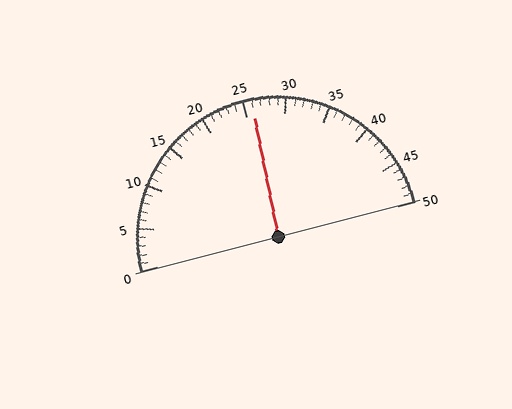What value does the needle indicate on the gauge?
The needle indicates approximately 26.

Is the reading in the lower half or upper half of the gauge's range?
The reading is in the upper half of the range (0 to 50).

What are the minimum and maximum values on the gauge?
The gauge ranges from 0 to 50.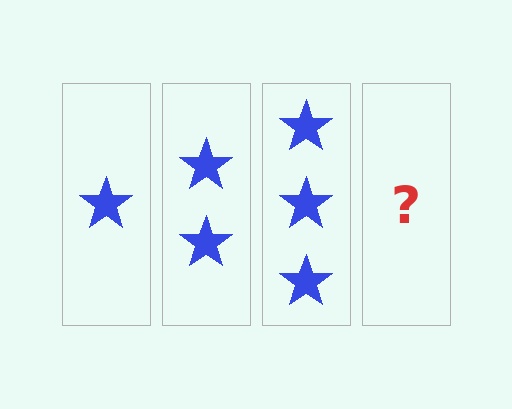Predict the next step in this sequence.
The next step is 4 stars.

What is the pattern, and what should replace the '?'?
The pattern is that each step adds one more star. The '?' should be 4 stars.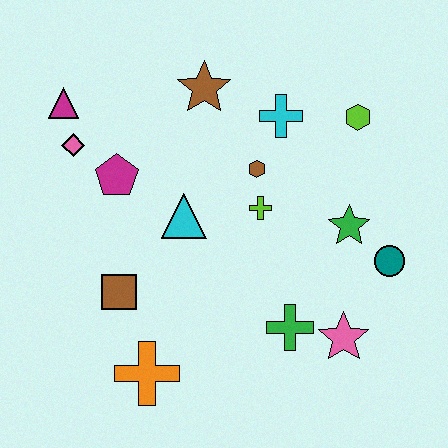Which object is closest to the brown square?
The orange cross is closest to the brown square.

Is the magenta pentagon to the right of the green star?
No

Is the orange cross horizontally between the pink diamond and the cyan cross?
Yes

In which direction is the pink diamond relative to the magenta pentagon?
The pink diamond is to the left of the magenta pentagon.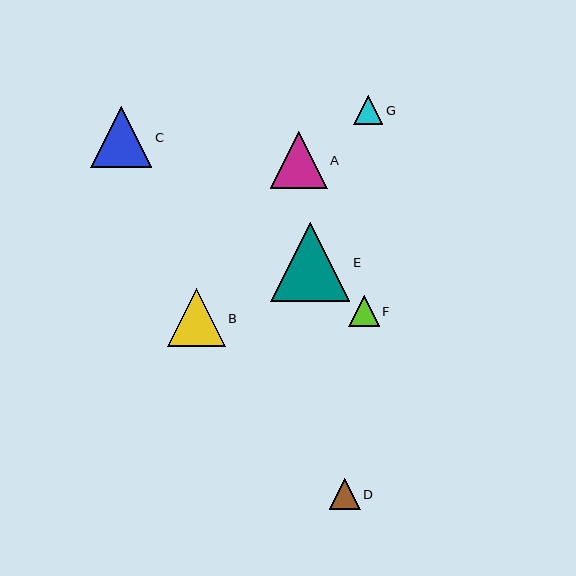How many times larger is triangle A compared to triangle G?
Triangle A is approximately 2.0 times the size of triangle G.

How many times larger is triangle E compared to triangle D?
Triangle E is approximately 2.6 times the size of triangle D.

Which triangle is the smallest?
Triangle G is the smallest with a size of approximately 29 pixels.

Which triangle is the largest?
Triangle E is the largest with a size of approximately 79 pixels.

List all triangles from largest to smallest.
From largest to smallest: E, C, B, A, D, F, G.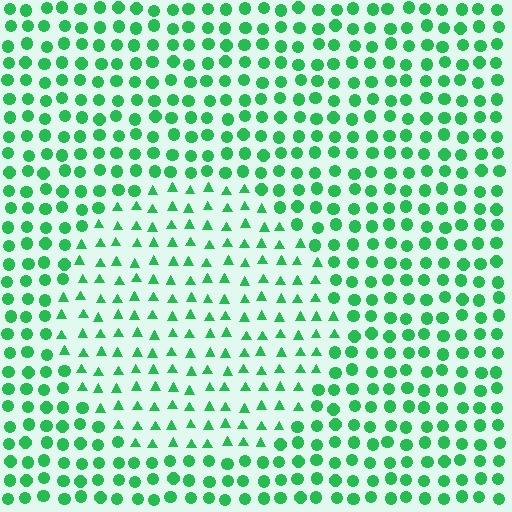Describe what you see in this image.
The image is filled with small green elements arranged in a uniform grid. A circle-shaped region contains triangles, while the surrounding area contains circles. The boundary is defined purely by the change in element shape.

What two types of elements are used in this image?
The image uses triangles inside the circle region and circles outside it.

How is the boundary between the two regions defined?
The boundary is defined by a change in element shape: triangles inside vs. circles outside. All elements share the same color and spacing.